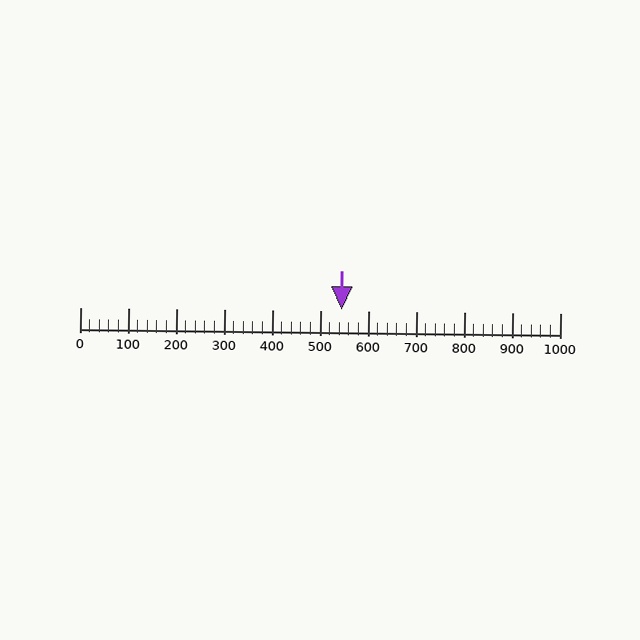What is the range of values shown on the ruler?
The ruler shows values from 0 to 1000.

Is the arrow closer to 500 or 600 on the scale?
The arrow is closer to 500.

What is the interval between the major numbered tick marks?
The major tick marks are spaced 100 units apart.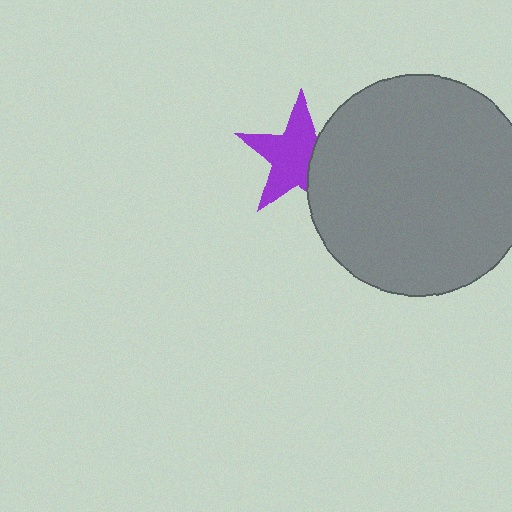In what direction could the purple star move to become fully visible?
The purple star could move left. That would shift it out from behind the gray circle entirely.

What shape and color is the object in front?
The object in front is a gray circle.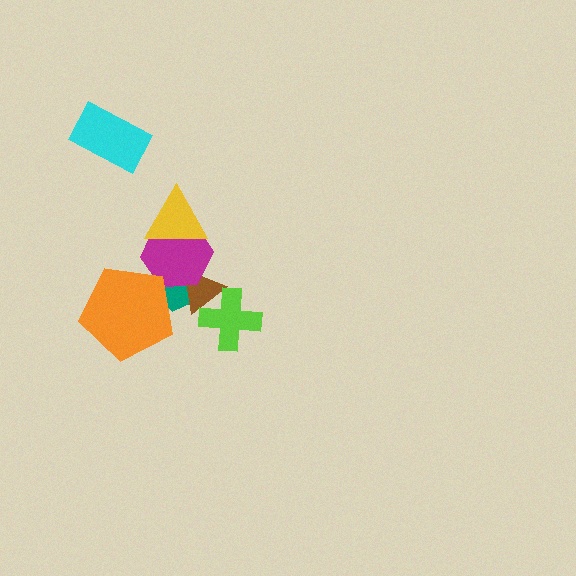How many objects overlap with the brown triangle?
3 objects overlap with the brown triangle.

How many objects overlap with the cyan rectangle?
0 objects overlap with the cyan rectangle.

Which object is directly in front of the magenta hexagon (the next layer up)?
The orange pentagon is directly in front of the magenta hexagon.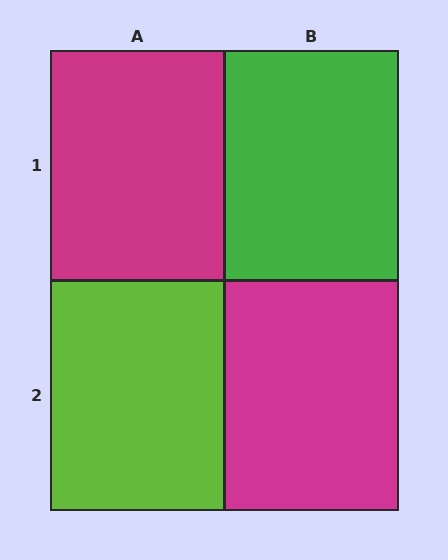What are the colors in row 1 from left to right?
Magenta, green.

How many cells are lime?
1 cell is lime.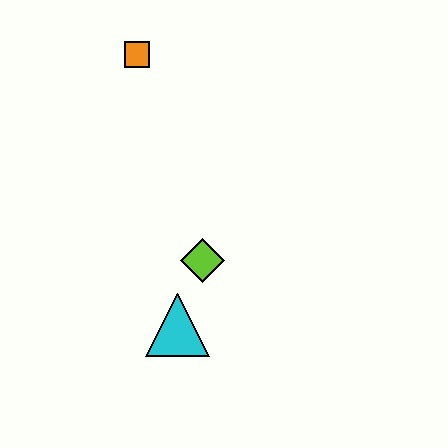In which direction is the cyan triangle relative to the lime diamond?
The cyan triangle is below the lime diamond.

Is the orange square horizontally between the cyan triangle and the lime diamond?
No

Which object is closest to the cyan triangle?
The lime diamond is closest to the cyan triangle.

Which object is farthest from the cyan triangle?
The orange square is farthest from the cyan triangle.